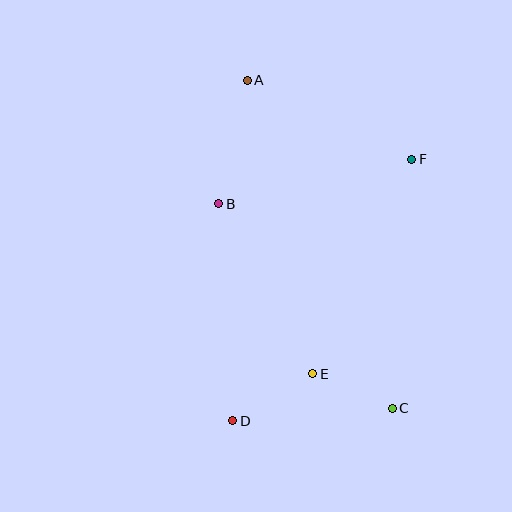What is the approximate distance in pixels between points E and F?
The distance between E and F is approximately 236 pixels.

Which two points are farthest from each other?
Points A and C are farthest from each other.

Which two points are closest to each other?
Points C and E are closest to each other.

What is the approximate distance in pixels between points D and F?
The distance between D and F is approximately 317 pixels.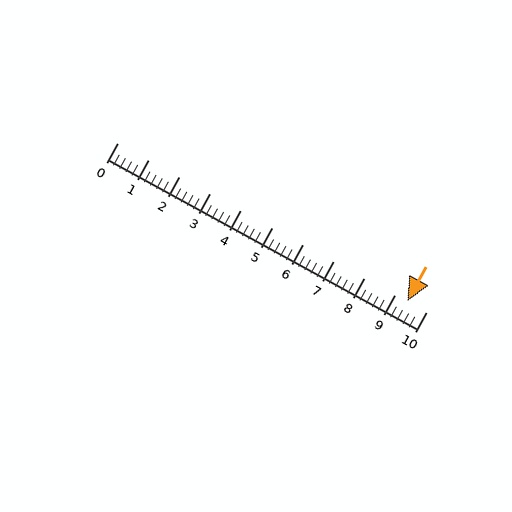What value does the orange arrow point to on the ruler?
The orange arrow points to approximately 9.4.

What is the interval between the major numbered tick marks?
The major tick marks are spaced 1 units apart.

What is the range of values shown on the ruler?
The ruler shows values from 0 to 10.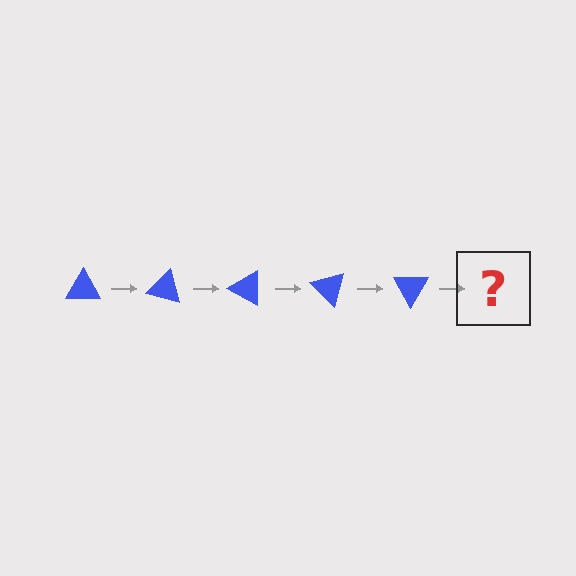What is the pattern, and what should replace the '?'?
The pattern is that the triangle rotates 15 degrees each step. The '?' should be a blue triangle rotated 75 degrees.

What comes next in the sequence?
The next element should be a blue triangle rotated 75 degrees.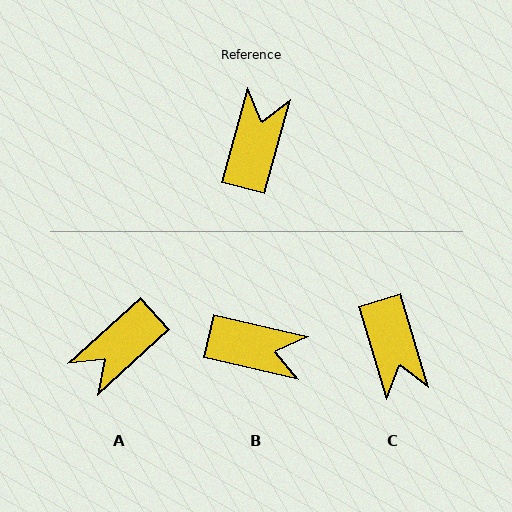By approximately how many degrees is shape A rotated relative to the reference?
Approximately 148 degrees counter-clockwise.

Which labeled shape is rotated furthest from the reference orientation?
C, about 148 degrees away.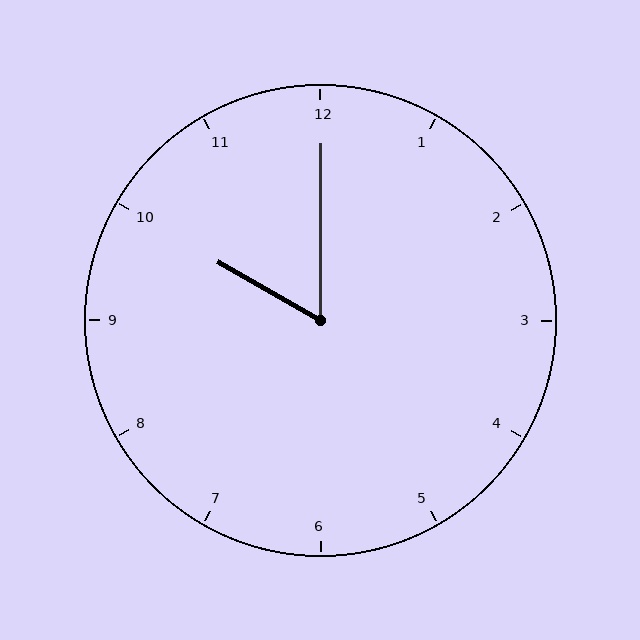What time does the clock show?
10:00.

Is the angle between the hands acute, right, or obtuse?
It is acute.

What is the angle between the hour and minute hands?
Approximately 60 degrees.